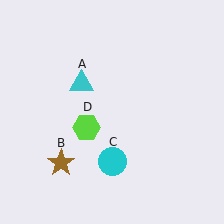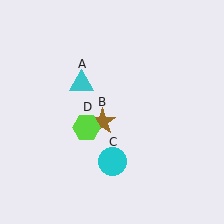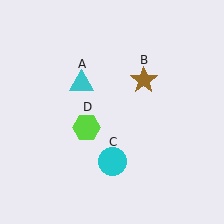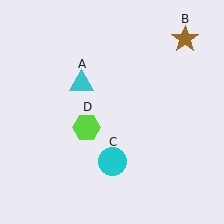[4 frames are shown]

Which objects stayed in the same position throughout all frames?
Cyan triangle (object A) and cyan circle (object C) and lime hexagon (object D) remained stationary.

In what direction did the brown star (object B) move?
The brown star (object B) moved up and to the right.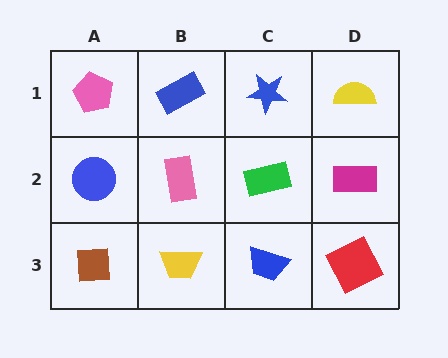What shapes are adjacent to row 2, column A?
A pink pentagon (row 1, column A), a brown square (row 3, column A), a pink rectangle (row 2, column B).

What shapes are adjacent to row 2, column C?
A blue star (row 1, column C), a blue trapezoid (row 3, column C), a pink rectangle (row 2, column B), a magenta rectangle (row 2, column D).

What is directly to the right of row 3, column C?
A red square.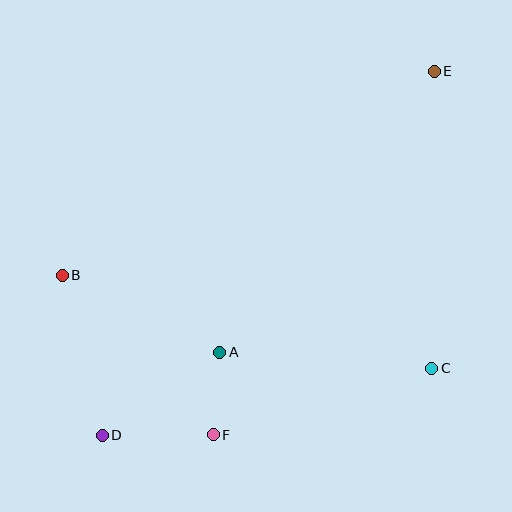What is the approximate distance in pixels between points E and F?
The distance between E and F is approximately 426 pixels.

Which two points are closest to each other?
Points A and F are closest to each other.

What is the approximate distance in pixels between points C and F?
The distance between C and F is approximately 228 pixels.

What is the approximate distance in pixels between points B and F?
The distance between B and F is approximately 220 pixels.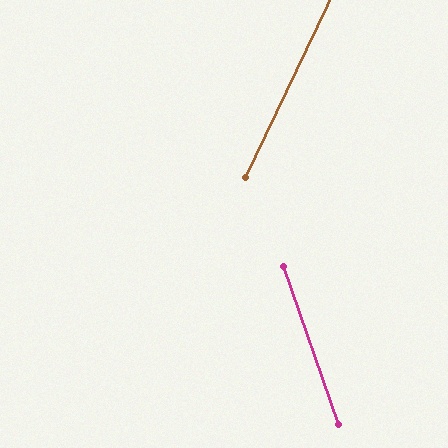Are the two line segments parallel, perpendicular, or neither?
Neither parallel nor perpendicular — they differ by about 45°.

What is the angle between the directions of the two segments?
Approximately 45 degrees.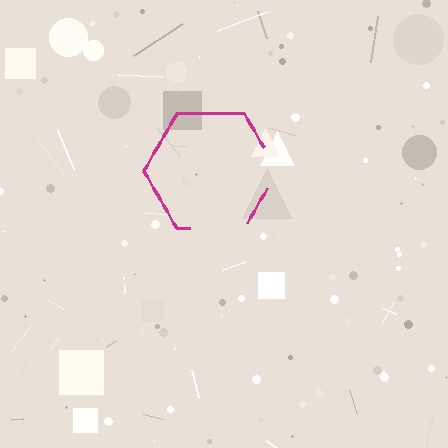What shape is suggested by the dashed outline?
The dashed outline suggests a hexagon.